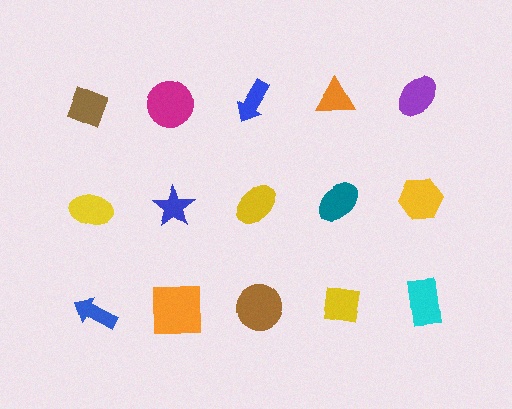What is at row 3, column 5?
A cyan rectangle.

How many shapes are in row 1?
5 shapes.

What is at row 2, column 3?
A yellow ellipse.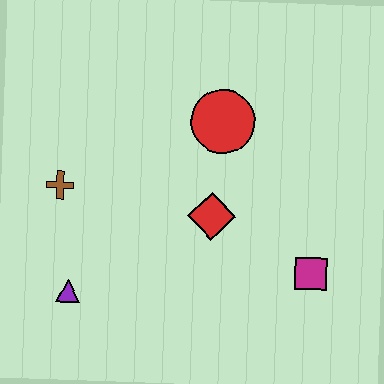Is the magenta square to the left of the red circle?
No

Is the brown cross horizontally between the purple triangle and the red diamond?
No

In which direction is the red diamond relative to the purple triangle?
The red diamond is to the right of the purple triangle.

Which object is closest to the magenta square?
The red diamond is closest to the magenta square.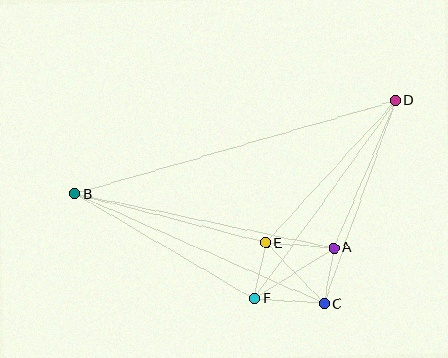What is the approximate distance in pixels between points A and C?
The distance between A and C is approximately 57 pixels.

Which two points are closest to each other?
Points E and F are closest to each other.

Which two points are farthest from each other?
Points B and D are farthest from each other.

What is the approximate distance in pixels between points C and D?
The distance between C and D is approximately 215 pixels.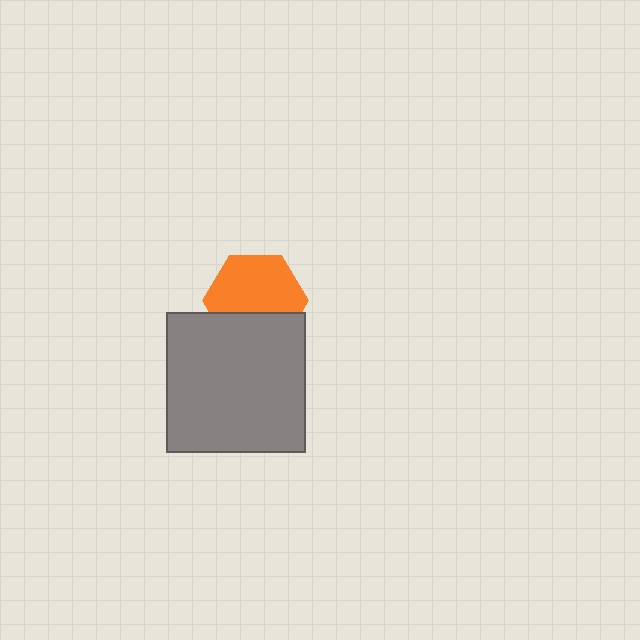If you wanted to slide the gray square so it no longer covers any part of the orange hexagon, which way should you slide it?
Slide it down — that is the most direct way to separate the two shapes.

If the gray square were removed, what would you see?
You would see the complete orange hexagon.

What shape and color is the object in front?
The object in front is a gray square.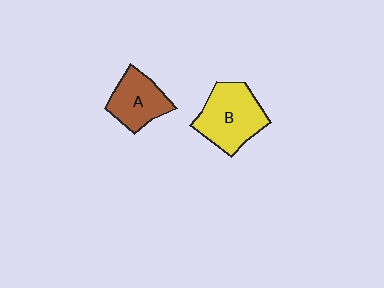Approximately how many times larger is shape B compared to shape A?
Approximately 1.4 times.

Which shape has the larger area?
Shape B (yellow).